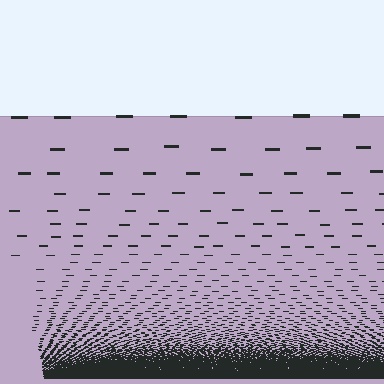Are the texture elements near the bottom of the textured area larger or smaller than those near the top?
Smaller. The gradient is inverted — elements near the bottom are smaller and denser.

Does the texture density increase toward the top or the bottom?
Density increases toward the bottom.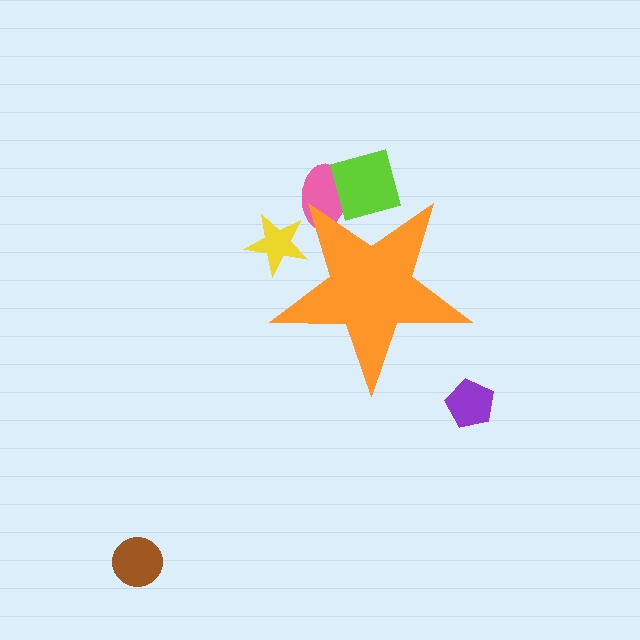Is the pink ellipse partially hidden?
Yes, the pink ellipse is partially hidden behind the orange star.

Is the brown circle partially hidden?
No, the brown circle is fully visible.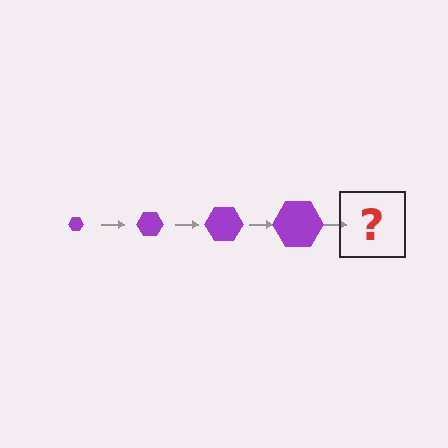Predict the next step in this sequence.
The next step is a purple hexagon, larger than the previous one.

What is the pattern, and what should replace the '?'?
The pattern is that the hexagon gets progressively larger each step. The '?' should be a purple hexagon, larger than the previous one.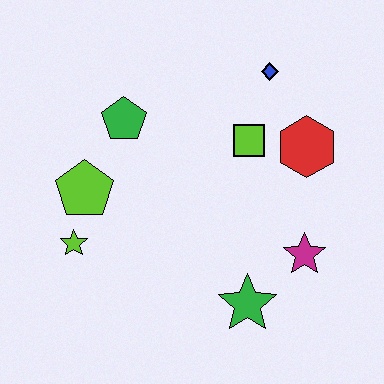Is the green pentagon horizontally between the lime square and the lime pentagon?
Yes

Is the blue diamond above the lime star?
Yes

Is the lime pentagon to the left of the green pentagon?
Yes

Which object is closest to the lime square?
The red hexagon is closest to the lime square.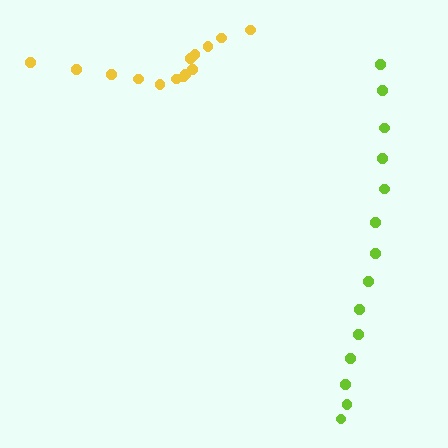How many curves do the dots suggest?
There are 2 distinct paths.